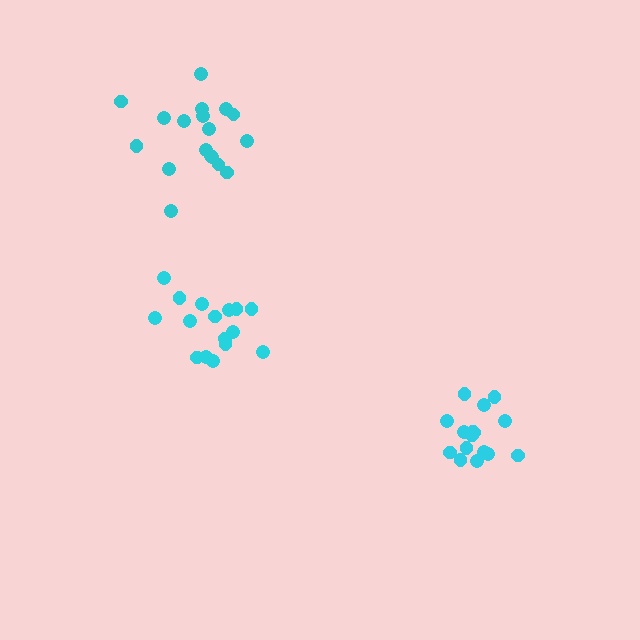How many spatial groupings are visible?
There are 3 spatial groupings.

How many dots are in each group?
Group 1: 16 dots, Group 2: 16 dots, Group 3: 18 dots (50 total).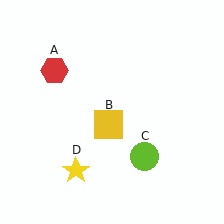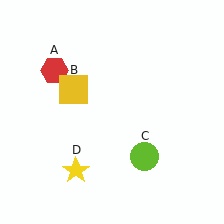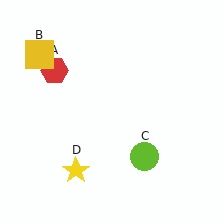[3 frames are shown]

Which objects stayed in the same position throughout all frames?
Red hexagon (object A) and lime circle (object C) and yellow star (object D) remained stationary.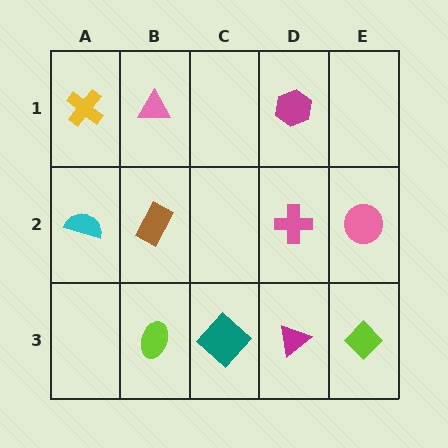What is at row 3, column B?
A lime ellipse.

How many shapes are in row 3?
4 shapes.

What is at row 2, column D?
A pink cross.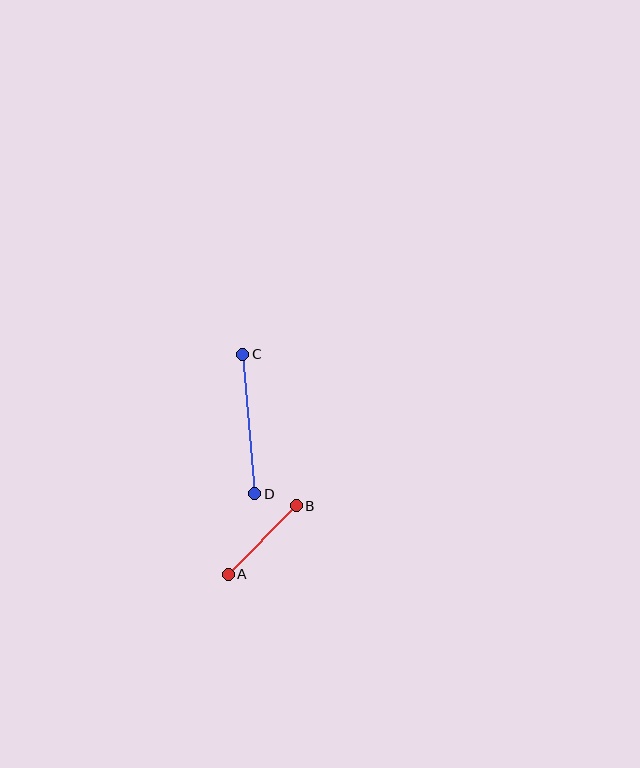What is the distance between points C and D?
The distance is approximately 140 pixels.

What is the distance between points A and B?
The distance is approximately 97 pixels.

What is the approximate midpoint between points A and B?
The midpoint is at approximately (262, 540) pixels.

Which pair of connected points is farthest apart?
Points C and D are farthest apart.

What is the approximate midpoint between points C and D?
The midpoint is at approximately (249, 424) pixels.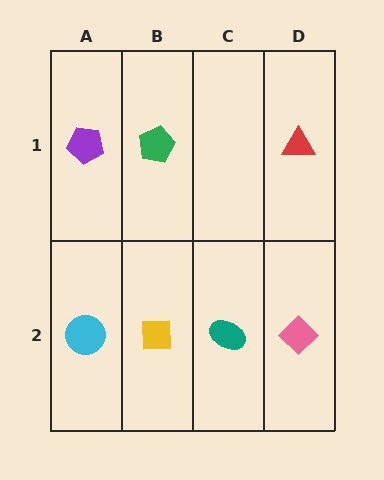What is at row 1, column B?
A green pentagon.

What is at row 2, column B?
A yellow square.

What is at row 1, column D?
A red triangle.